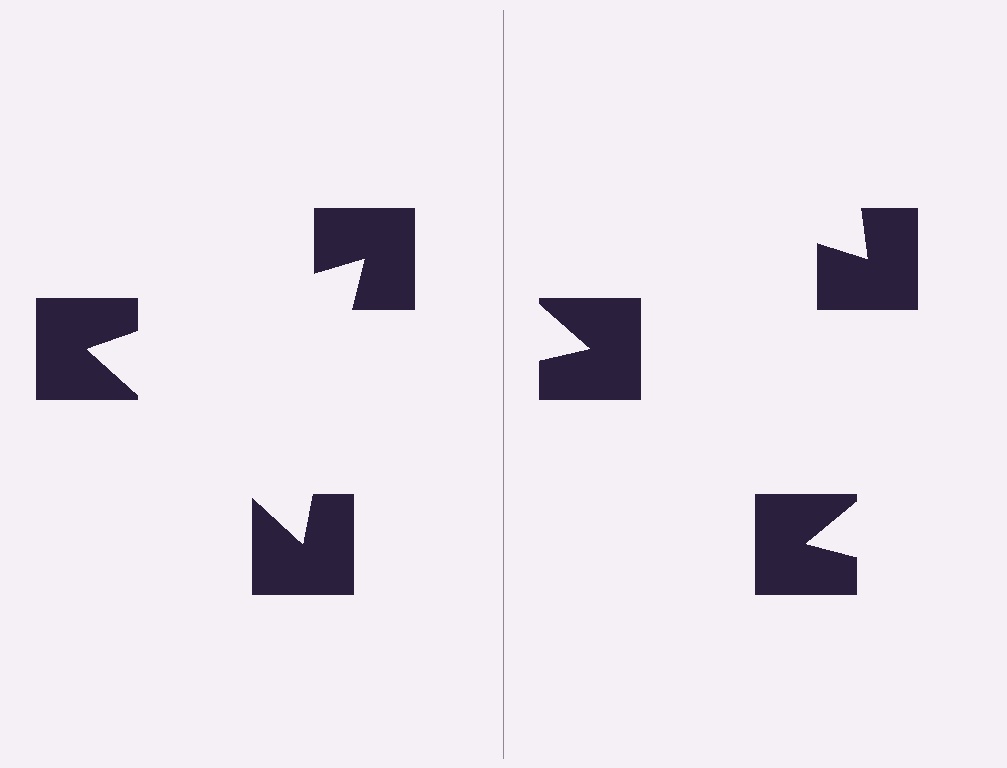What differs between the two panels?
The notched squares are positioned identically on both sides; only the wedge orientations differ. On the left they align to a triangle; on the right they are misaligned.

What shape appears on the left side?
An illusory triangle.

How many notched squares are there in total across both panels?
6 — 3 on each side.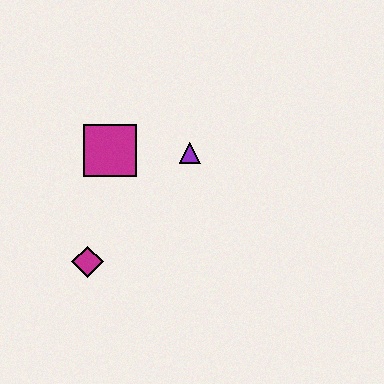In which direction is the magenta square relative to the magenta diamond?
The magenta square is above the magenta diamond.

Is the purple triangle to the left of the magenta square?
No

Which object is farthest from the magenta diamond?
The purple triangle is farthest from the magenta diamond.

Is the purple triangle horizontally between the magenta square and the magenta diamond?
No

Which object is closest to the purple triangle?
The magenta square is closest to the purple triangle.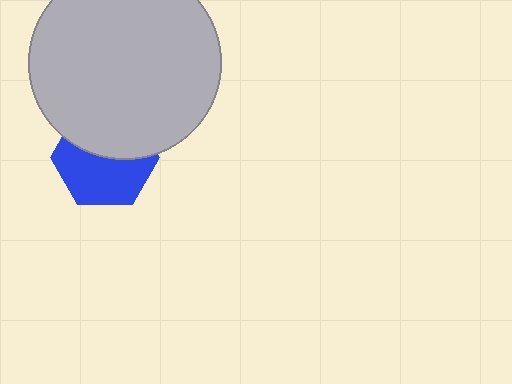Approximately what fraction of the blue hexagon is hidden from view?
Roughly 45% of the blue hexagon is hidden behind the light gray circle.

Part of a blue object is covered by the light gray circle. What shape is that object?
It is a hexagon.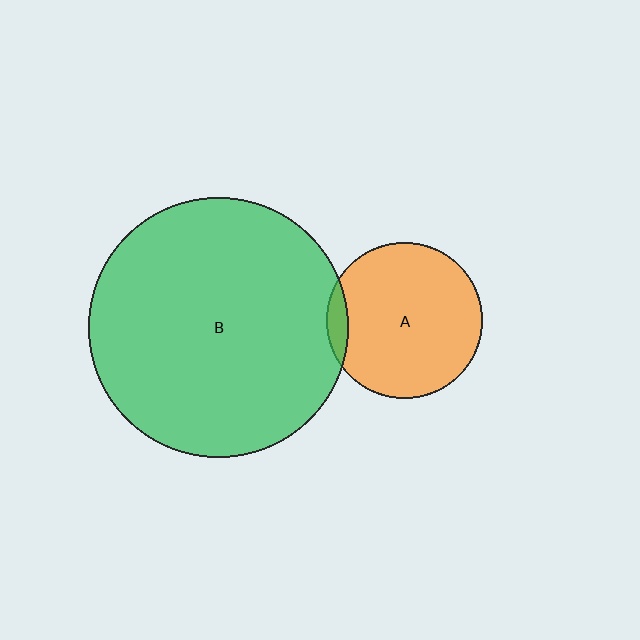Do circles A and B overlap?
Yes.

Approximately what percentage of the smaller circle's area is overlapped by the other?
Approximately 5%.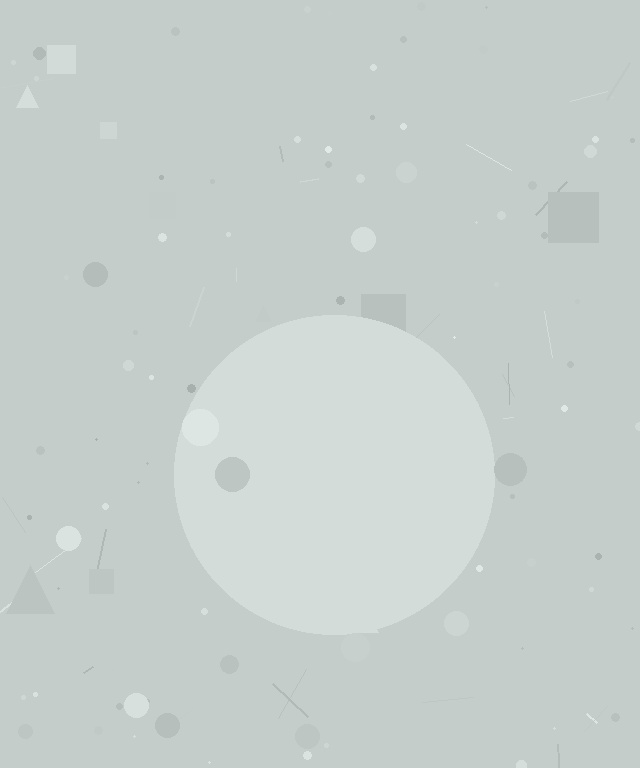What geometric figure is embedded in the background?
A circle is embedded in the background.